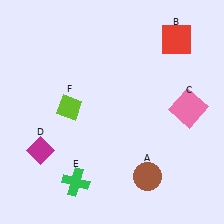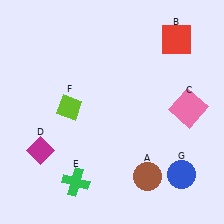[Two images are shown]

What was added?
A blue circle (G) was added in Image 2.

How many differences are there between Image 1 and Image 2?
There is 1 difference between the two images.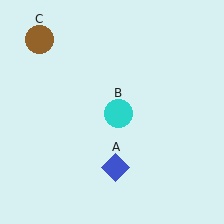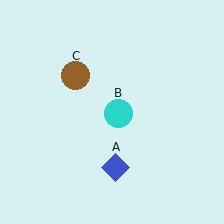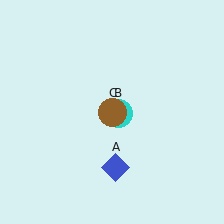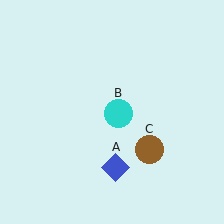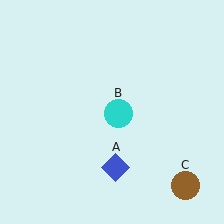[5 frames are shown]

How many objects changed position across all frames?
1 object changed position: brown circle (object C).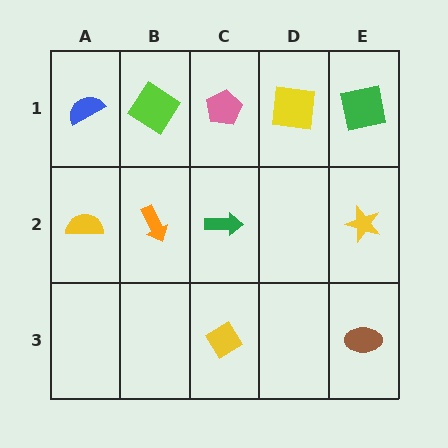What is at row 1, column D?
A yellow square.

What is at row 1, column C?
A pink pentagon.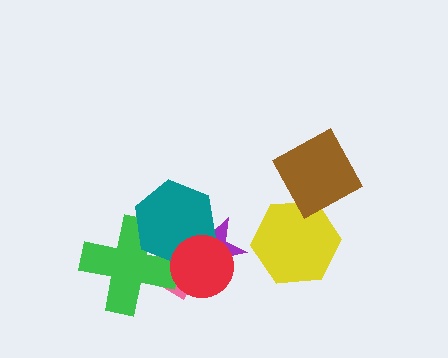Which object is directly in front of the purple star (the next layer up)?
The teal hexagon is directly in front of the purple star.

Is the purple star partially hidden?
Yes, it is partially covered by another shape.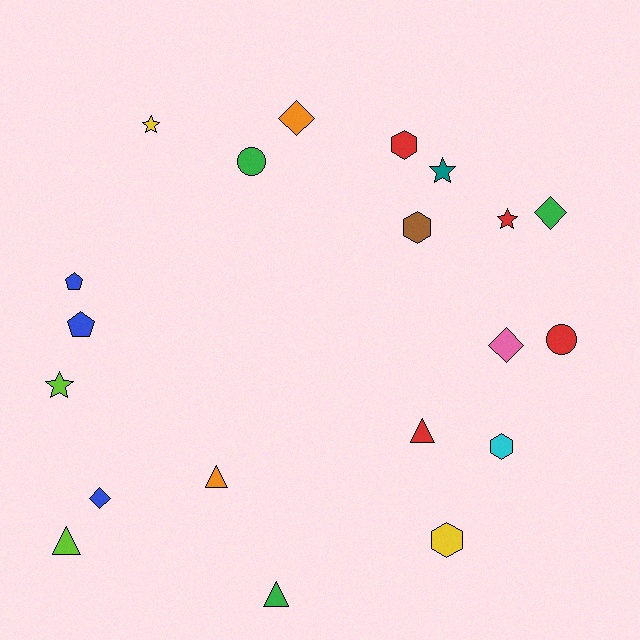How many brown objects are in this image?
There is 1 brown object.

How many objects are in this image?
There are 20 objects.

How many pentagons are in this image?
There are 2 pentagons.